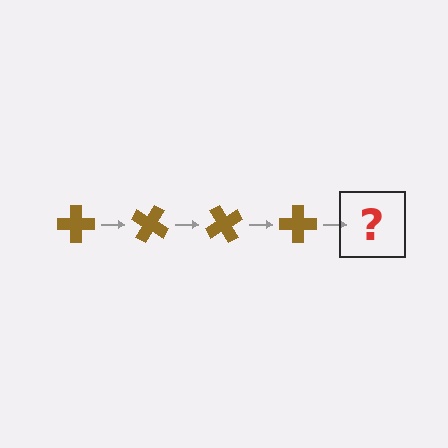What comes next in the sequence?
The next element should be a brown cross rotated 120 degrees.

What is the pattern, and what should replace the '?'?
The pattern is that the cross rotates 30 degrees each step. The '?' should be a brown cross rotated 120 degrees.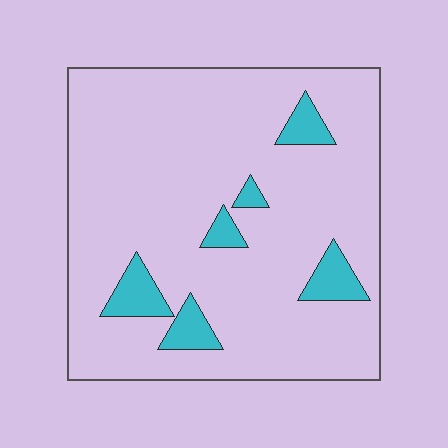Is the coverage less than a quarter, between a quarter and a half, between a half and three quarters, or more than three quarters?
Less than a quarter.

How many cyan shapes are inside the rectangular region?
6.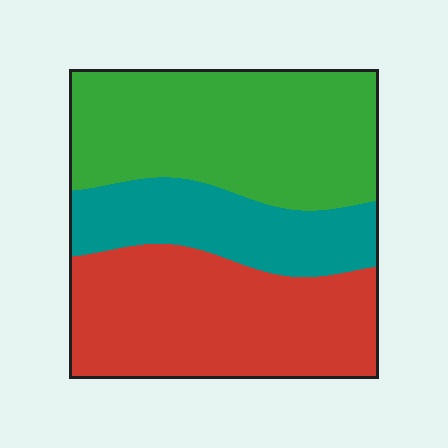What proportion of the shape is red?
Red takes up about three eighths (3/8) of the shape.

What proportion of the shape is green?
Green takes up about two fifths (2/5) of the shape.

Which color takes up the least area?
Teal, at roughly 20%.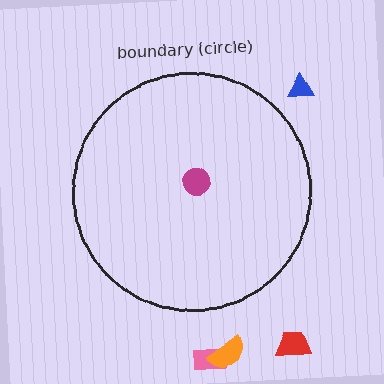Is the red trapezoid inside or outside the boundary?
Outside.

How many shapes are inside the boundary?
1 inside, 4 outside.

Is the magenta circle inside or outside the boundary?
Inside.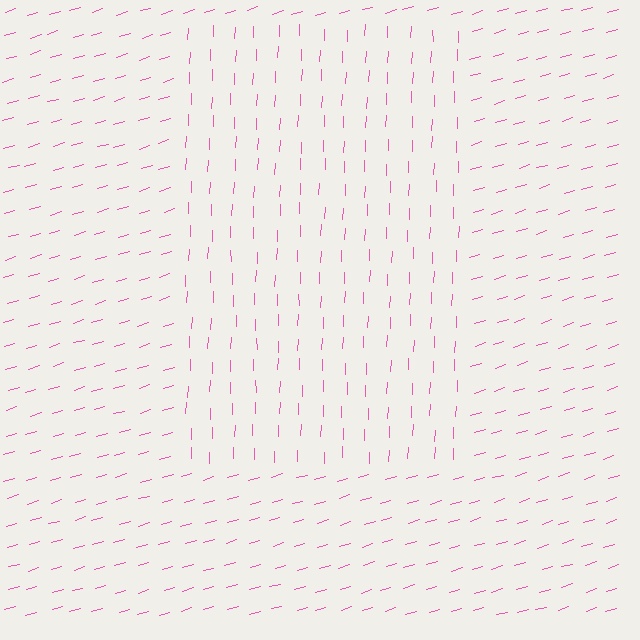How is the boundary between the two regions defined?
The boundary is defined purely by a change in line orientation (approximately 71 degrees difference). All lines are the same color and thickness.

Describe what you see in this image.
The image is filled with small pink line segments. A rectangle region in the image has lines oriented differently from the surrounding lines, creating a visible texture boundary.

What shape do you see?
I see a rectangle.